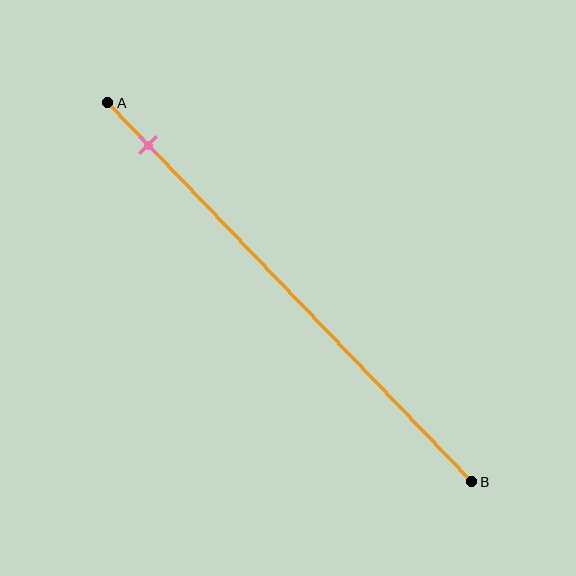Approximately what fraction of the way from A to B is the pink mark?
The pink mark is approximately 10% of the way from A to B.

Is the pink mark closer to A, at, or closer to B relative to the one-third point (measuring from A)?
The pink mark is closer to point A than the one-third point of segment AB.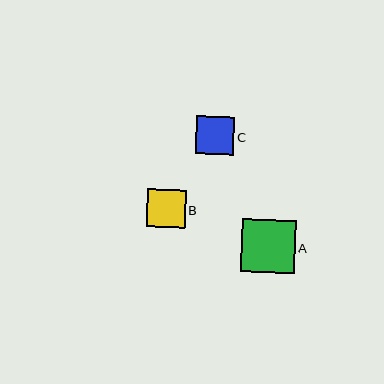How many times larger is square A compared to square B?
Square A is approximately 1.4 times the size of square B.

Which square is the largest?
Square A is the largest with a size of approximately 53 pixels.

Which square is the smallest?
Square C is the smallest with a size of approximately 38 pixels.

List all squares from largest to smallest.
From largest to smallest: A, B, C.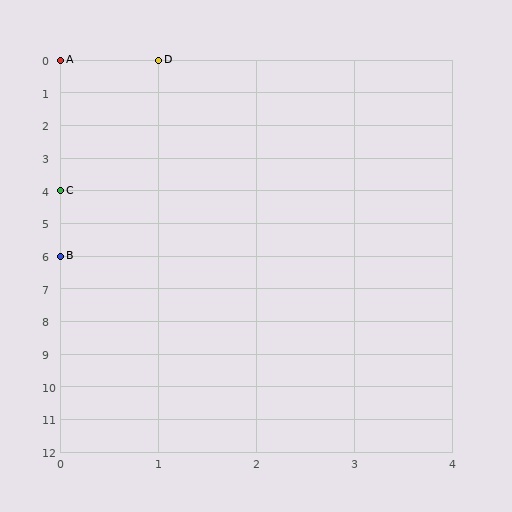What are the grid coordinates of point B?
Point B is at grid coordinates (0, 6).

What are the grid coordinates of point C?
Point C is at grid coordinates (0, 4).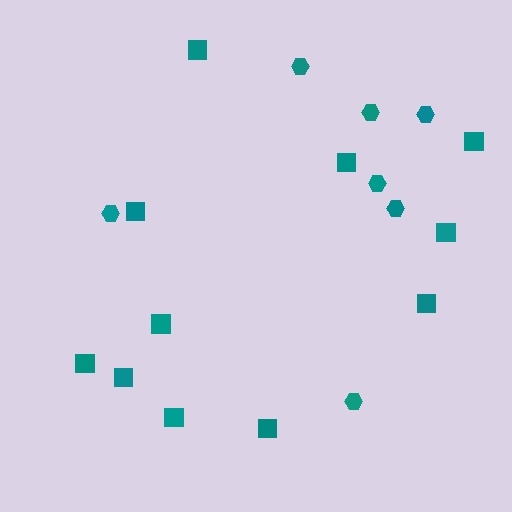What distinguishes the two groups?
There are 2 groups: one group of squares (11) and one group of hexagons (7).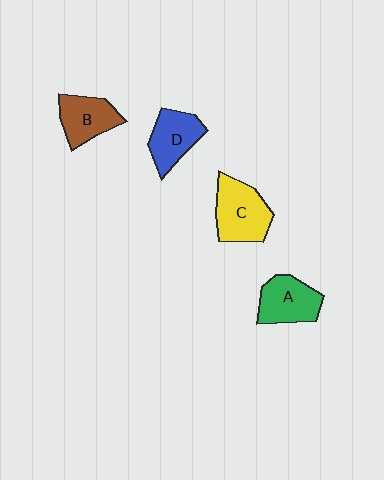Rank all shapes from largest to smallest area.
From largest to smallest: C (yellow), A (green), D (blue), B (brown).